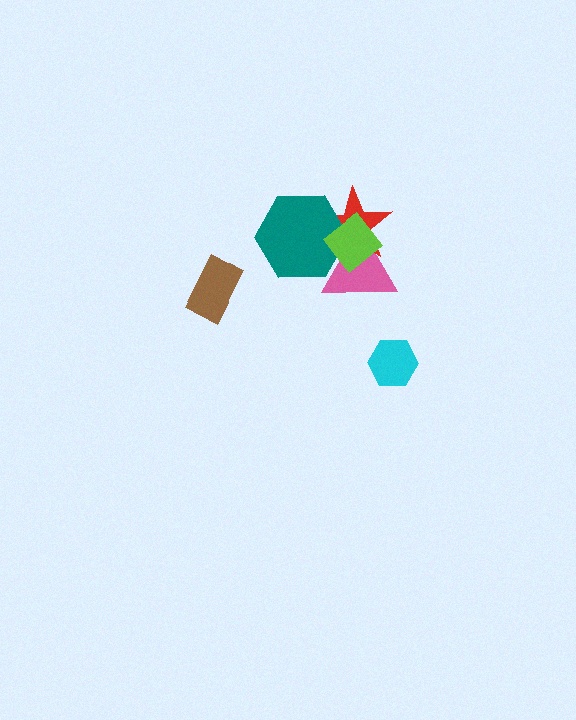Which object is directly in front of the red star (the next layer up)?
The teal hexagon is directly in front of the red star.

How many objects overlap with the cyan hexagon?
0 objects overlap with the cyan hexagon.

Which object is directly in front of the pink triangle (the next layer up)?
The red star is directly in front of the pink triangle.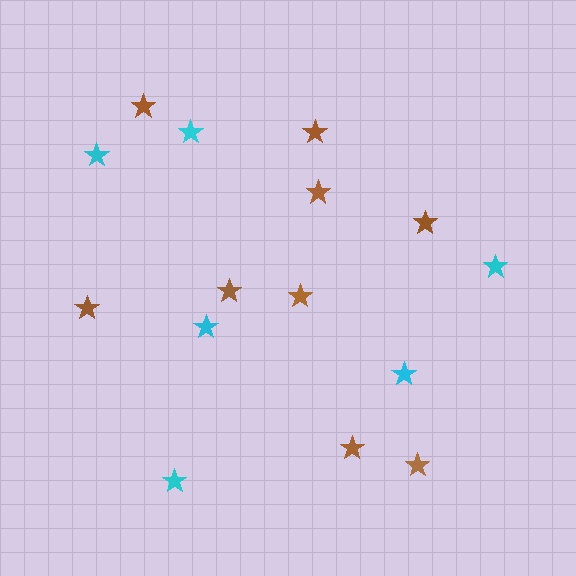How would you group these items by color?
There are 2 groups: one group of brown stars (9) and one group of cyan stars (6).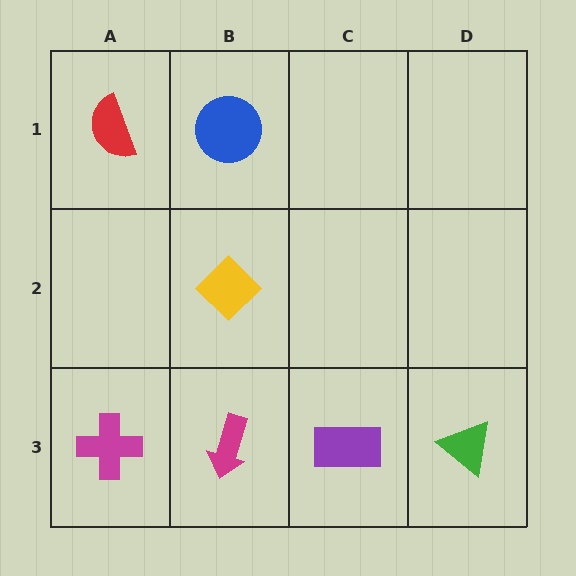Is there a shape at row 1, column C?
No, that cell is empty.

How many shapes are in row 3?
4 shapes.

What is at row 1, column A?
A red semicircle.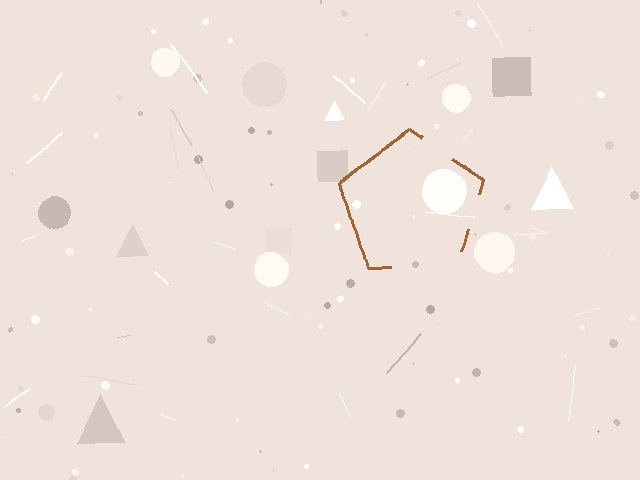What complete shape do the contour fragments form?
The contour fragments form a pentagon.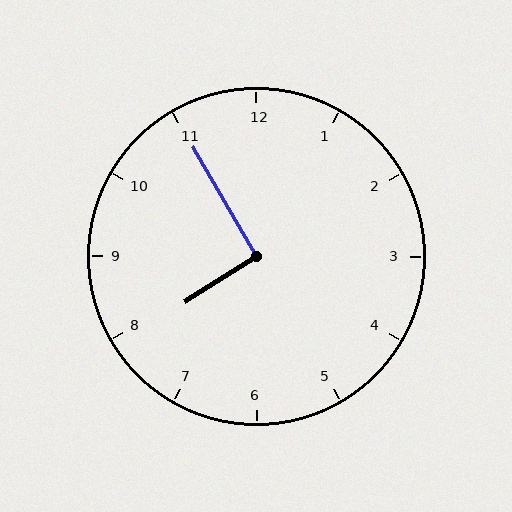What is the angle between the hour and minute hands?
Approximately 92 degrees.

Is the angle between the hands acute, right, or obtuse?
It is right.